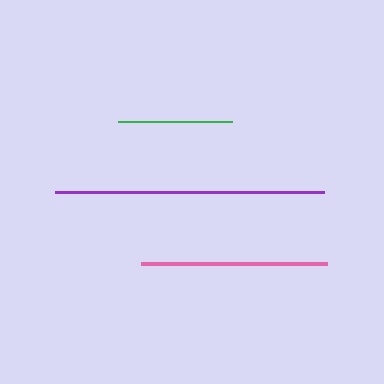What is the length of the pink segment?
The pink segment is approximately 187 pixels long.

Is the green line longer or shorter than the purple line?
The purple line is longer than the green line.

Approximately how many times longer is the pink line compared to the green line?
The pink line is approximately 1.6 times the length of the green line.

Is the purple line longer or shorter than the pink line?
The purple line is longer than the pink line.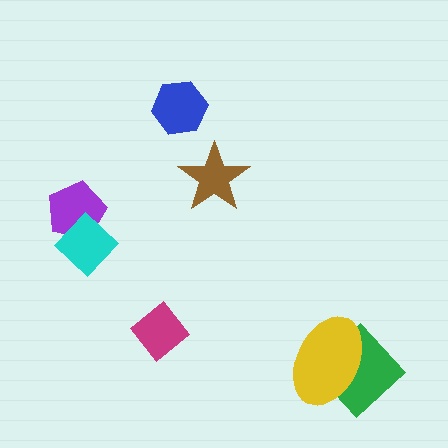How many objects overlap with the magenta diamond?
0 objects overlap with the magenta diamond.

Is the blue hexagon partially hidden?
No, no other shape covers it.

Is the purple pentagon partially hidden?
Yes, it is partially covered by another shape.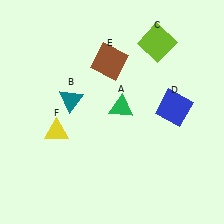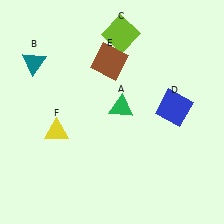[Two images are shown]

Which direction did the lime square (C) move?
The lime square (C) moved left.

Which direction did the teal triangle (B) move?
The teal triangle (B) moved up.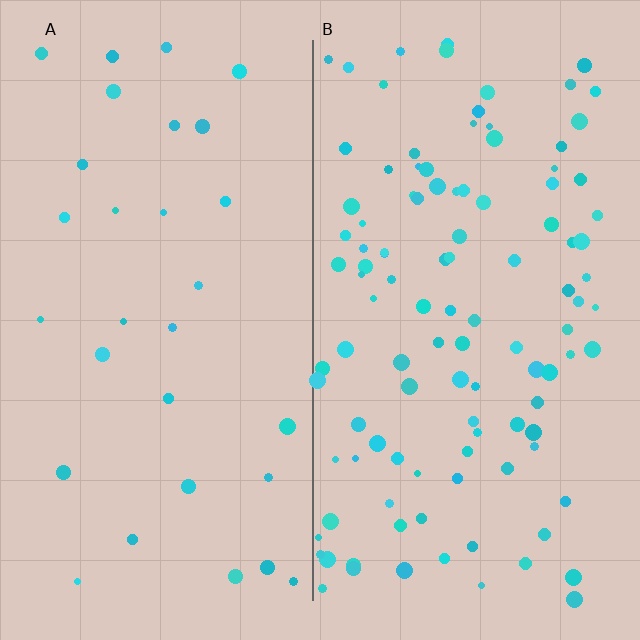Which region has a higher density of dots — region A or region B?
B (the right).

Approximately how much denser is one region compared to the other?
Approximately 3.7× — region B over region A.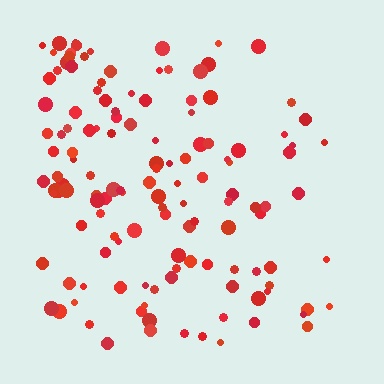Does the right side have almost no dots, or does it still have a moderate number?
Still a moderate number, just noticeably fewer than the left.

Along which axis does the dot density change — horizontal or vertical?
Horizontal.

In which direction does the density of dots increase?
From right to left, with the left side densest.